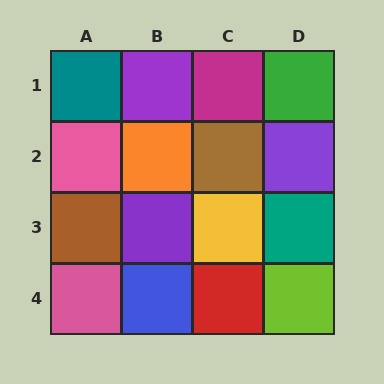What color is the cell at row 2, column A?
Pink.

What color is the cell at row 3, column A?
Brown.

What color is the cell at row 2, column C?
Brown.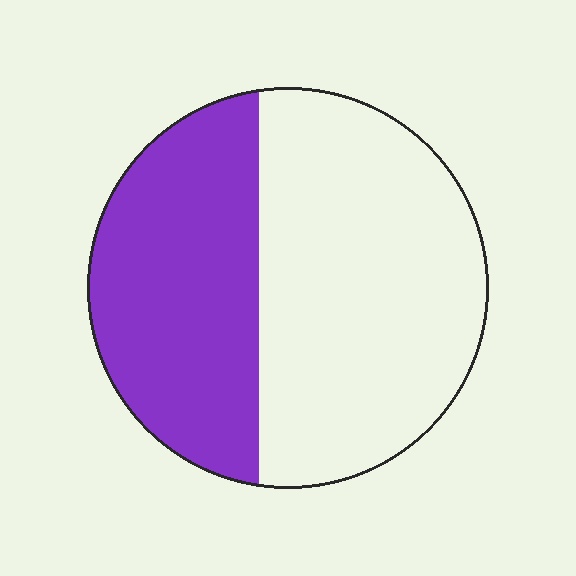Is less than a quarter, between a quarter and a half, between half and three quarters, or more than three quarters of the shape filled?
Between a quarter and a half.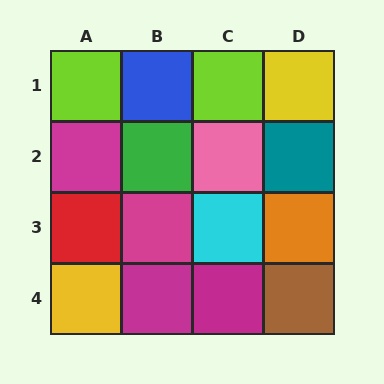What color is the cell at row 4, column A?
Yellow.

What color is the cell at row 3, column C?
Cyan.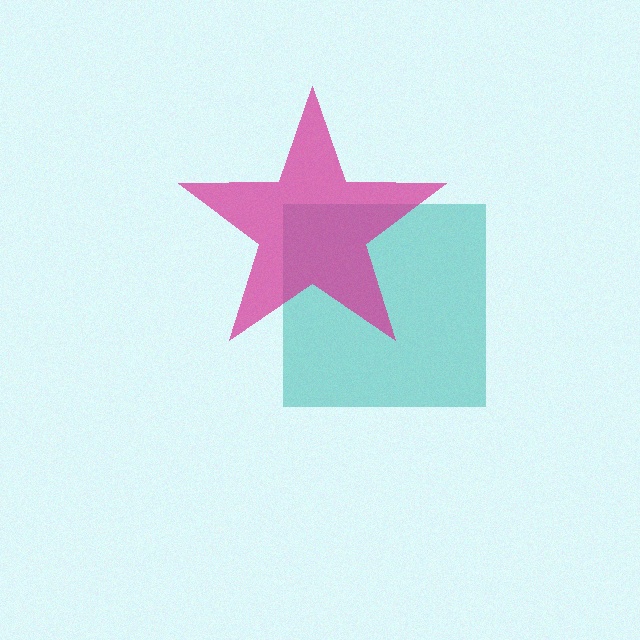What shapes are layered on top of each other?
The layered shapes are: a teal square, a magenta star.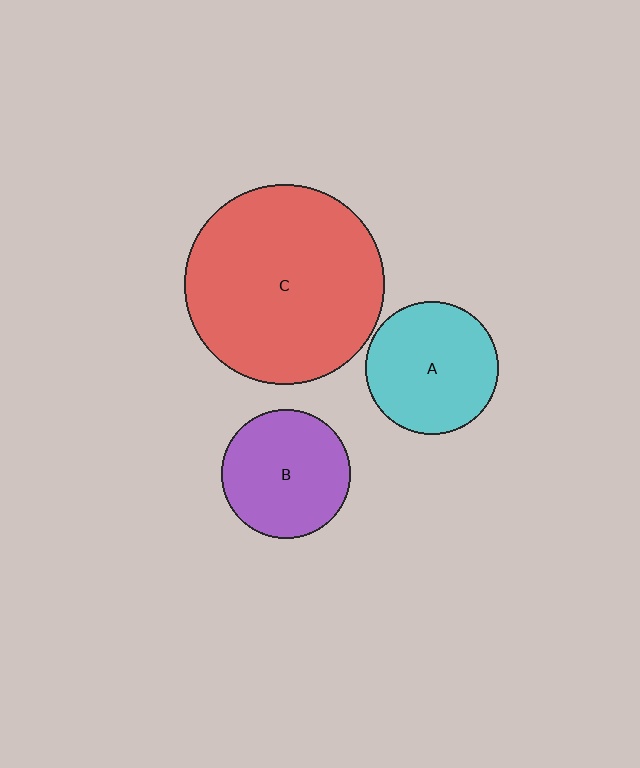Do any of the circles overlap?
No, none of the circles overlap.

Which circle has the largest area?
Circle C (red).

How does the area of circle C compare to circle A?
Approximately 2.3 times.